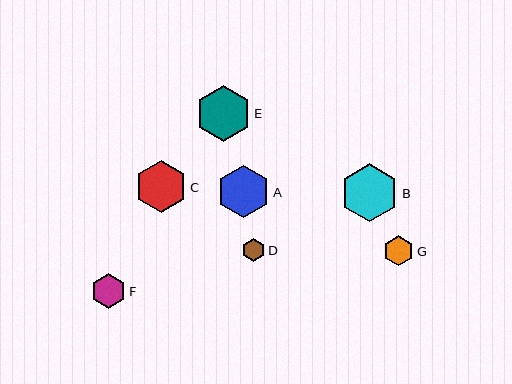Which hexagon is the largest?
Hexagon B is the largest with a size of approximately 58 pixels.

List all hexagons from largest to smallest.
From largest to smallest: B, E, A, C, F, G, D.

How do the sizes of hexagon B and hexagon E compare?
Hexagon B and hexagon E are approximately the same size.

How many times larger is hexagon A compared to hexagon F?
Hexagon A is approximately 1.5 times the size of hexagon F.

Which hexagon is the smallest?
Hexagon D is the smallest with a size of approximately 23 pixels.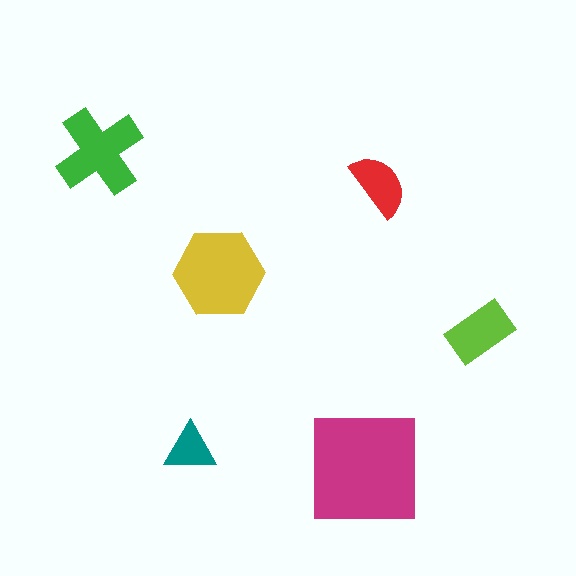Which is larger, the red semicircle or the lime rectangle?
The lime rectangle.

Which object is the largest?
The magenta square.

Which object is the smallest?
The teal triangle.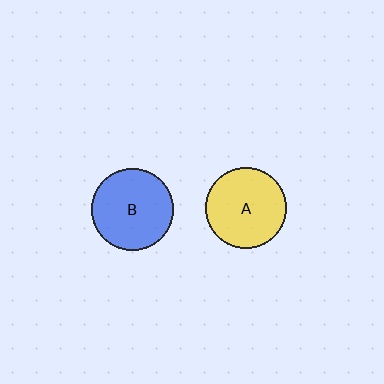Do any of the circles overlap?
No, none of the circles overlap.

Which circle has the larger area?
Circle B (blue).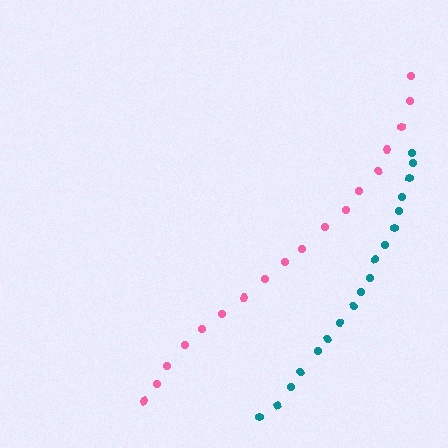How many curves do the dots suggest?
There are 2 distinct paths.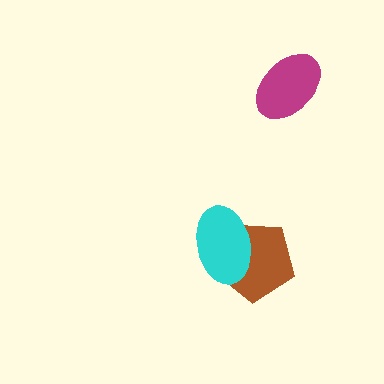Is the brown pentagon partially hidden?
Yes, it is partially covered by another shape.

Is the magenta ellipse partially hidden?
No, no other shape covers it.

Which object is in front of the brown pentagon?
The cyan ellipse is in front of the brown pentagon.